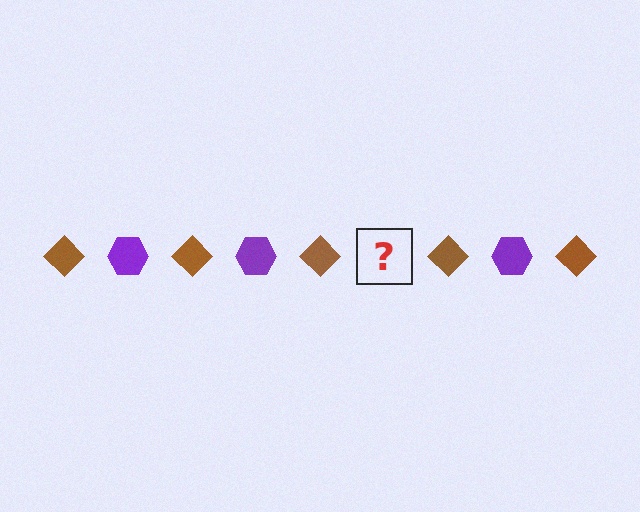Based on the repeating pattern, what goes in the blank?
The blank should be a purple hexagon.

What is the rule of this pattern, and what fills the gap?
The rule is that the pattern alternates between brown diamond and purple hexagon. The gap should be filled with a purple hexagon.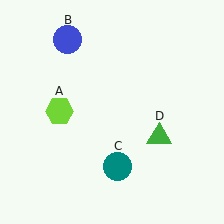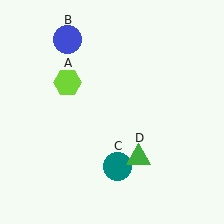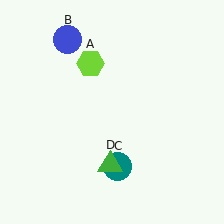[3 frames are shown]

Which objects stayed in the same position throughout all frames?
Blue circle (object B) and teal circle (object C) remained stationary.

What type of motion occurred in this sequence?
The lime hexagon (object A), green triangle (object D) rotated clockwise around the center of the scene.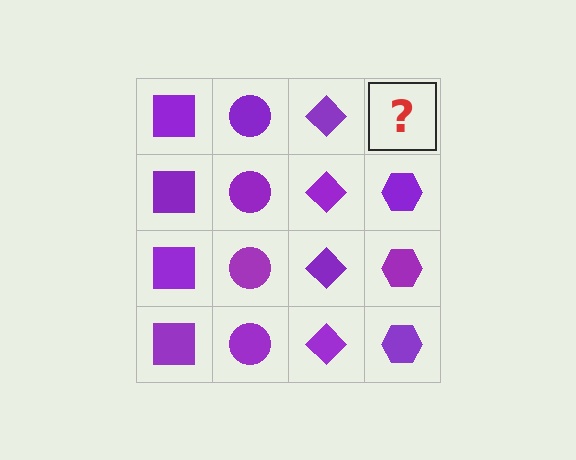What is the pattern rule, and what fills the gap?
The rule is that each column has a consistent shape. The gap should be filled with a purple hexagon.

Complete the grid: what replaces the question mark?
The question mark should be replaced with a purple hexagon.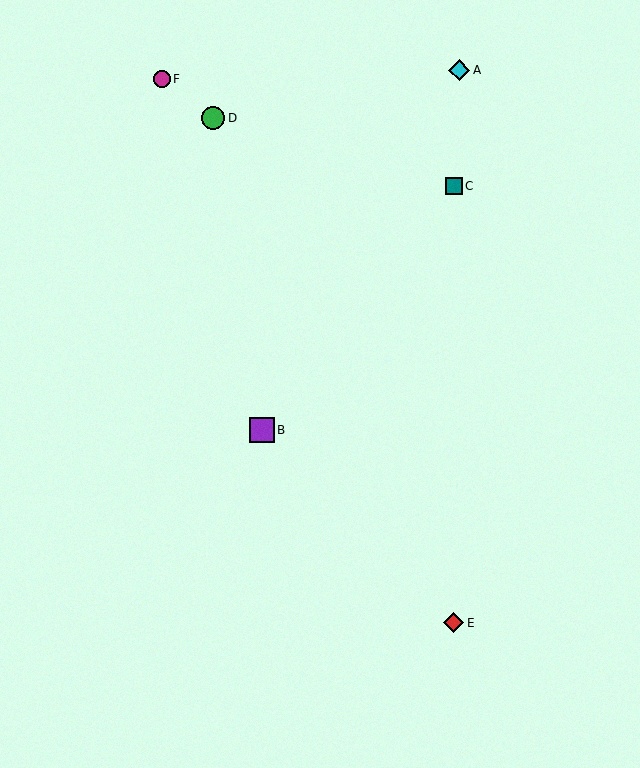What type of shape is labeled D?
Shape D is a green circle.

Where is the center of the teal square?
The center of the teal square is at (454, 186).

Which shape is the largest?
The purple square (labeled B) is the largest.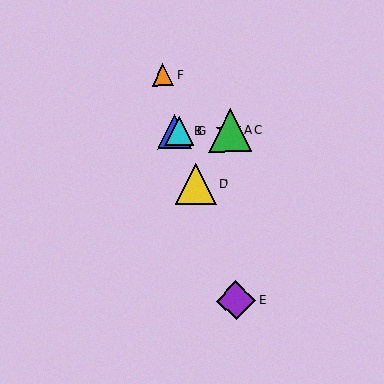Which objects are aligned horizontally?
Objects A, B, C, G are aligned horizontally.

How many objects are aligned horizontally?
4 objects (A, B, C, G) are aligned horizontally.